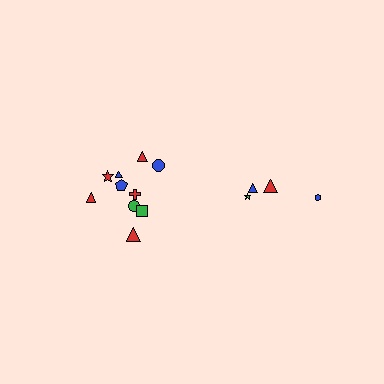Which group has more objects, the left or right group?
The left group.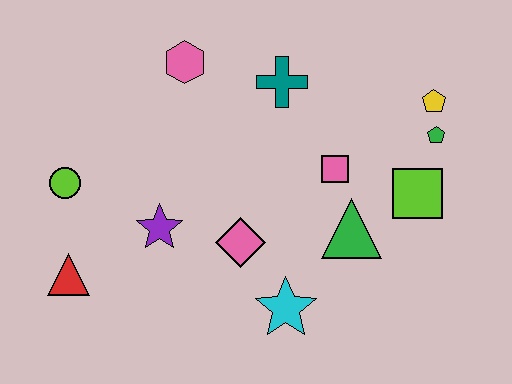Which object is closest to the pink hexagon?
The teal cross is closest to the pink hexagon.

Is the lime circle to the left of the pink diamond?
Yes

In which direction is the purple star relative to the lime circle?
The purple star is to the right of the lime circle.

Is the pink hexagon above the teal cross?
Yes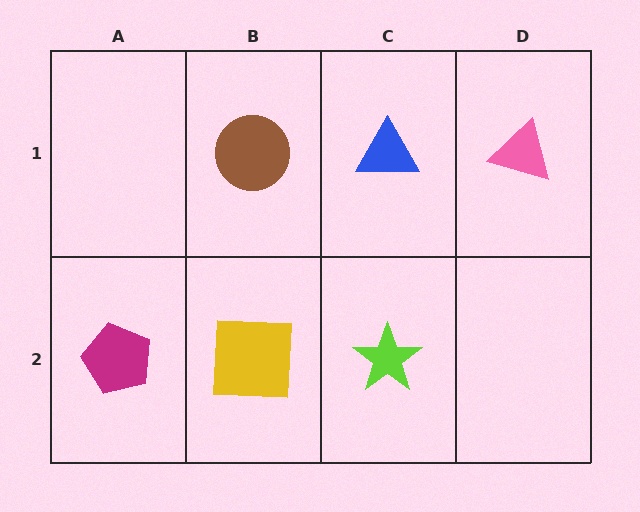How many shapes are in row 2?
3 shapes.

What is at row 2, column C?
A lime star.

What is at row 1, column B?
A brown circle.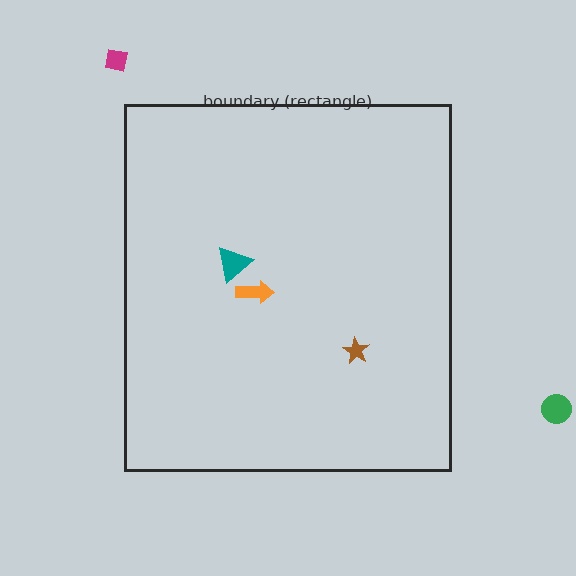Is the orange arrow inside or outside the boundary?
Inside.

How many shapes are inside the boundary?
3 inside, 2 outside.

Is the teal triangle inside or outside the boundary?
Inside.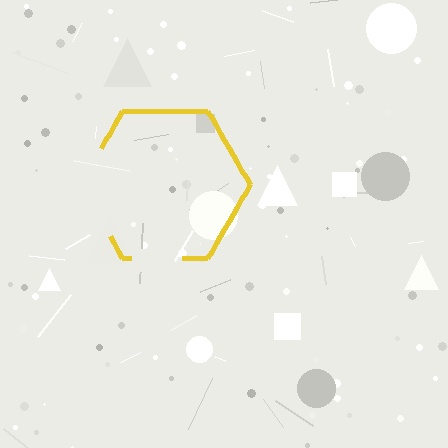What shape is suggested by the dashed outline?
The dashed outline suggests a hexagon.